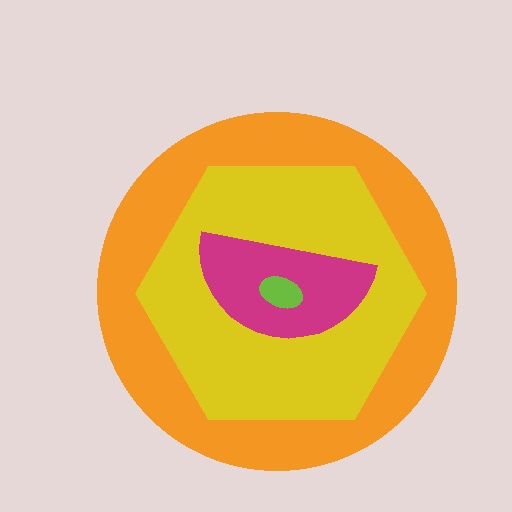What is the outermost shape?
The orange circle.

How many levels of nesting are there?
4.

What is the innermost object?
The lime ellipse.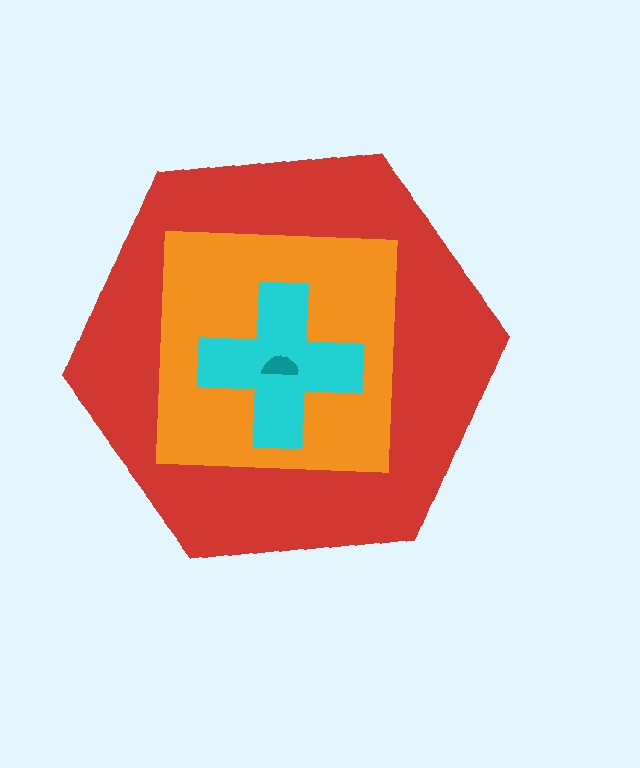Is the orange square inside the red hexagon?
Yes.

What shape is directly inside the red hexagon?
The orange square.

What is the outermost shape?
The red hexagon.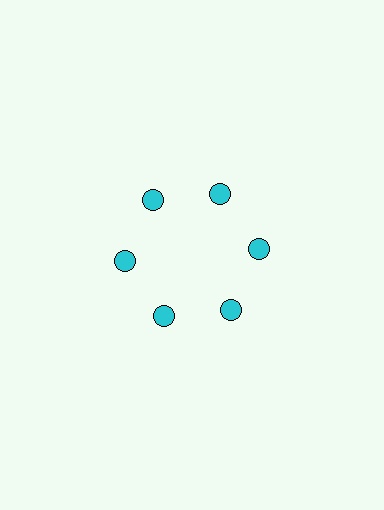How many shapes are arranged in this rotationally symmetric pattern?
There are 6 shapes, arranged in 6 groups of 1.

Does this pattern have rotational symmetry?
Yes, this pattern has 6-fold rotational symmetry. It looks the same after rotating 60 degrees around the center.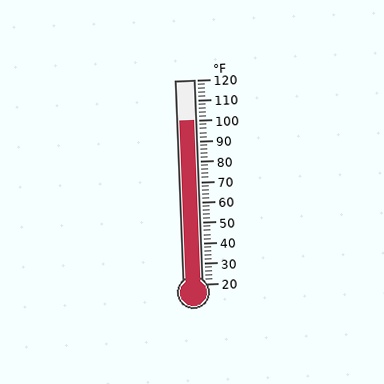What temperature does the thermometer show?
The thermometer shows approximately 100°F.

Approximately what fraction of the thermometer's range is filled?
The thermometer is filled to approximately 80% of its range.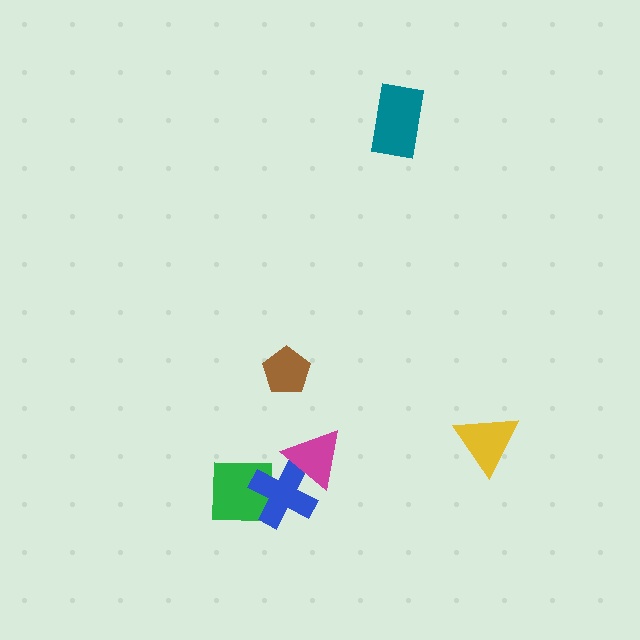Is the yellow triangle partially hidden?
No, no other shape covers it.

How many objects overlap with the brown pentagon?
0 objects overlap with the brown pentagon.